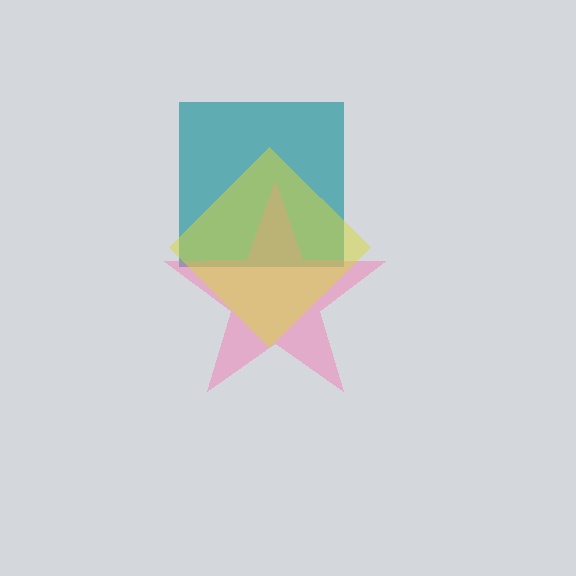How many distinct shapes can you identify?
There are 3 distinct shapes: a teal square, a pink star, a yellow diamond.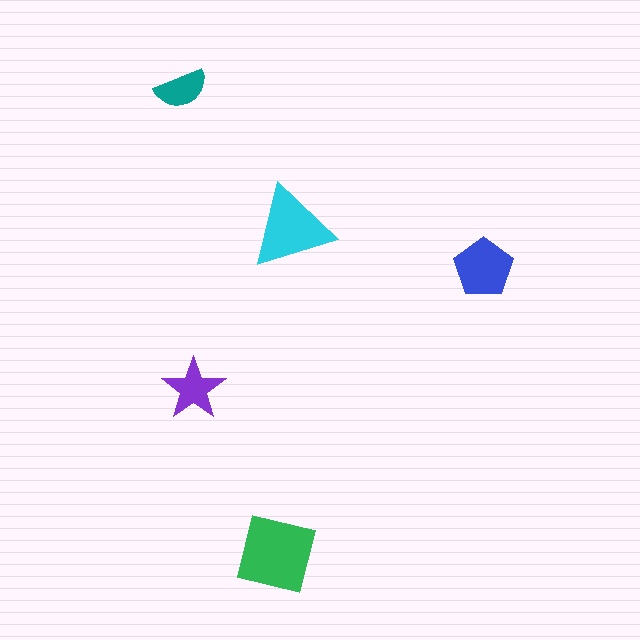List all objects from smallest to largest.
The teal semicircle, the purple star, the blue pentagon, the cyan triangle, the green square.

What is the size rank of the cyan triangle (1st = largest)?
2nd.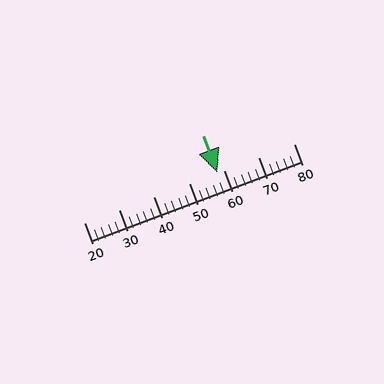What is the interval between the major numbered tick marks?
The major tick marks are spaced 10 units apart.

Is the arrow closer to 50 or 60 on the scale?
The arrow is closer to 60.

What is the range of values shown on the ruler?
The ruler shows values from 20 to 80.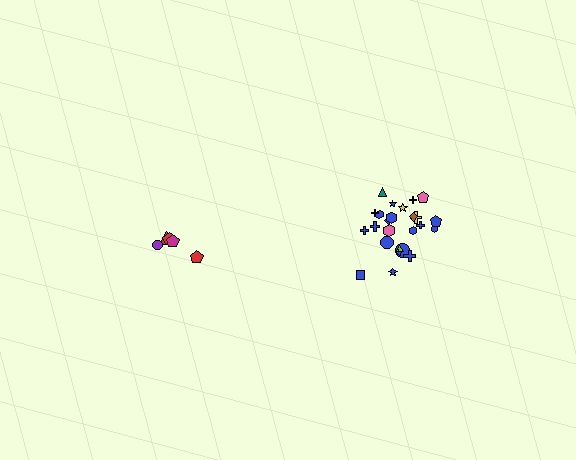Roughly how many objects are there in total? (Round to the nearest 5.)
Roughly 30 objects in total.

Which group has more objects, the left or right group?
The right group.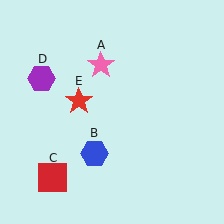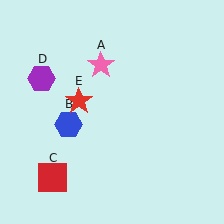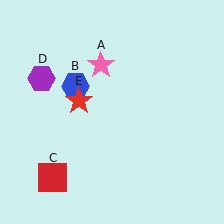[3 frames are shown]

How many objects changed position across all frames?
1 object changed position: blue hexagon (object B).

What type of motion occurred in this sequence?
The blue hexagon (object B) rotated clockwise around the center of the scene.